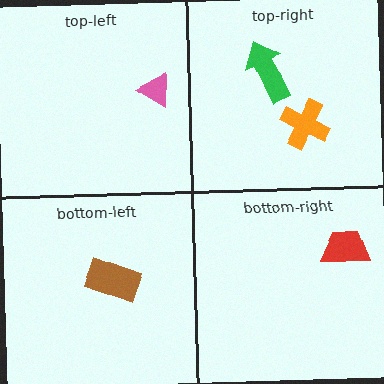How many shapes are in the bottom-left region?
1.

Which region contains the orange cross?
The top-right region.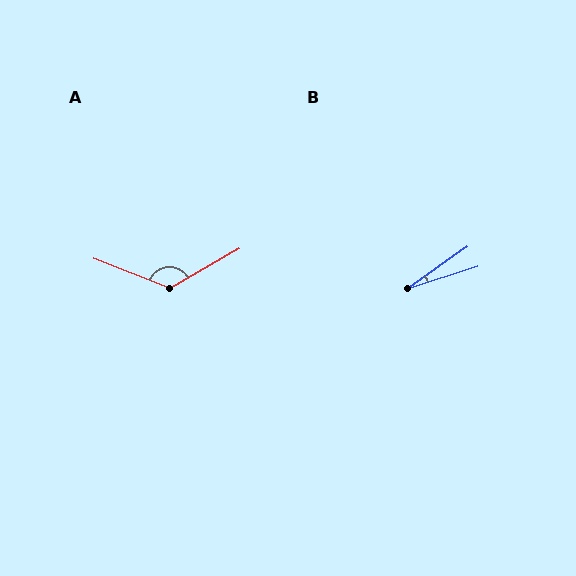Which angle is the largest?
A, at approximately 129 degrees.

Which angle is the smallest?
B, at approximately 18 degrees.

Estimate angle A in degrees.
Approximately 129 degrees.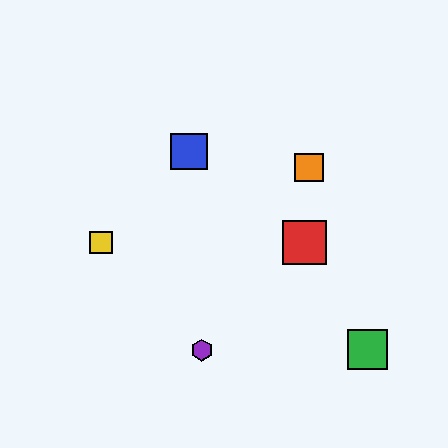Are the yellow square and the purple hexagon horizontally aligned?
No, the yellow square is at y≈243 and the purple hexagon is at y≈350.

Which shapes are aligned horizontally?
The red square, the yellow square are aligned horizontally.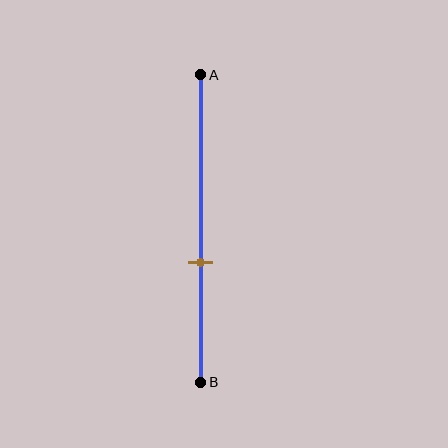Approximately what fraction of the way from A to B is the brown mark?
The brown mark is approximately 60% of the way from A to B.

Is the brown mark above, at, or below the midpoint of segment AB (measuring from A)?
The brown mark is below the midpoint of segment AB.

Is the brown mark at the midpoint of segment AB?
No, the mark is at about 60% from A, not at the 50% midpoint.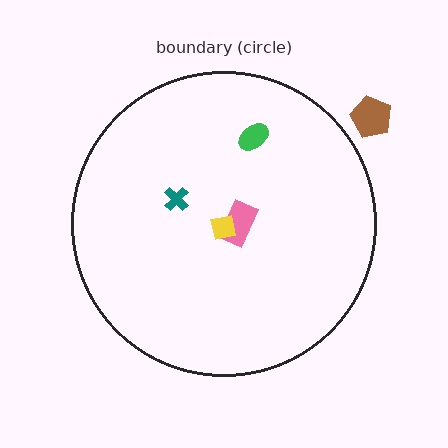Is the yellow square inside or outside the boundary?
Inside.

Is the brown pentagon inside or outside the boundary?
Outside.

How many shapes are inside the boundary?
4 inside, 1 outside.